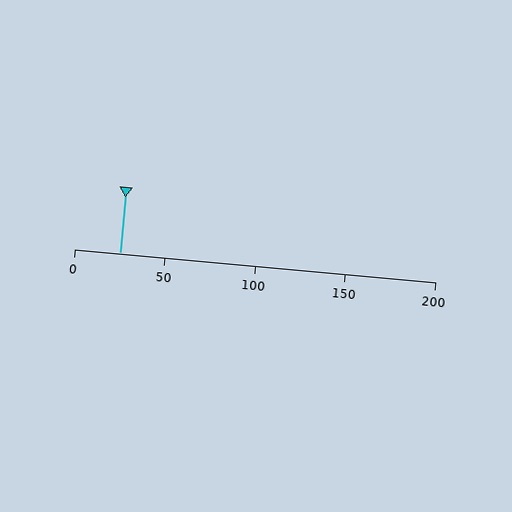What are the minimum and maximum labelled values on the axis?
The axis runs from 0 to 200.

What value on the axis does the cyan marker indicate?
The marker indicates approximately 25.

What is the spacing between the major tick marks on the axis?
The major ticks are spaced 50 apart.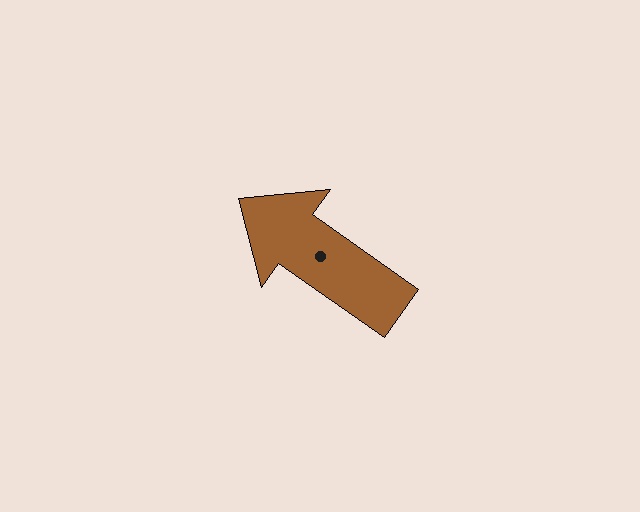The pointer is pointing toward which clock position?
Roughly 10 o'clock.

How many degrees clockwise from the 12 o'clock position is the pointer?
Approximately 305 degrees.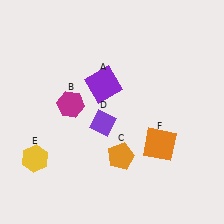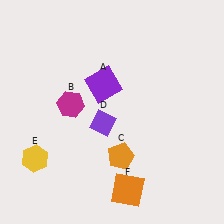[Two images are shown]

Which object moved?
The orange square (F) moved down.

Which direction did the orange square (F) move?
The orange square (F) moved down.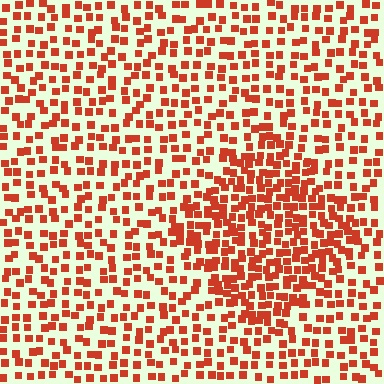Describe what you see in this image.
The image contains small red elements arranged at two different densities. A diamond-shaped region is visible where the elements are more densely packed than the surrounding area.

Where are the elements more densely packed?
The elements are more densely packed inside the diamond boundary.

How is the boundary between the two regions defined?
The boundary is defined by a change in element density (approximately 1.8x ratio). All elements are the same color, size, and shape.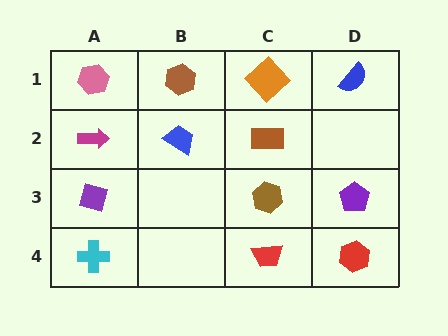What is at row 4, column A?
A cyan cross.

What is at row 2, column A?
A magenta arrow.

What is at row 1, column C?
An orange diamond.